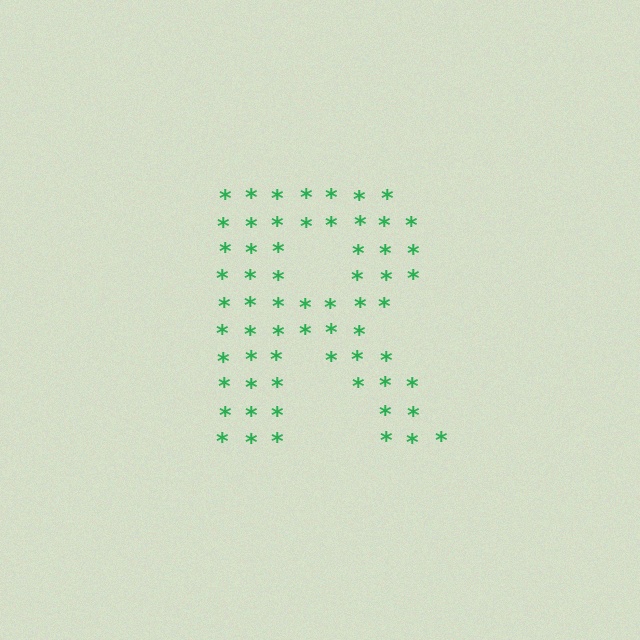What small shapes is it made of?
It is made of small asterisks.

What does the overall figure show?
The overall figure shows the letter R.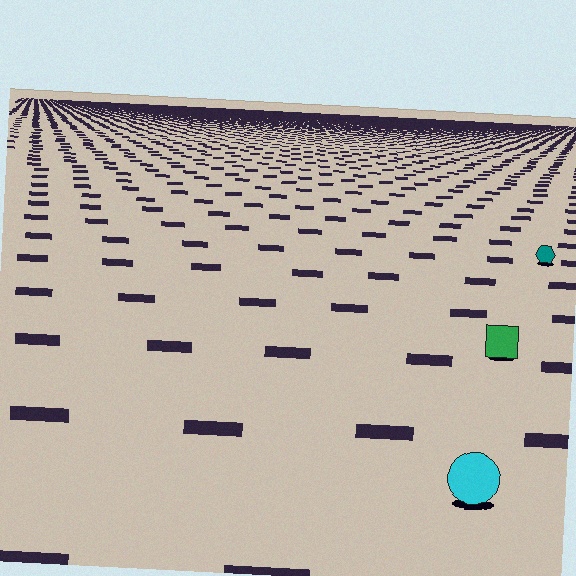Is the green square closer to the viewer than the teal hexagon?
Yes. The green square is closer — you can tell from the texture gradient: the ground texture is coarser near it.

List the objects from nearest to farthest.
From nearest to farthest: the cyan circle, the green square, the teal hexagon.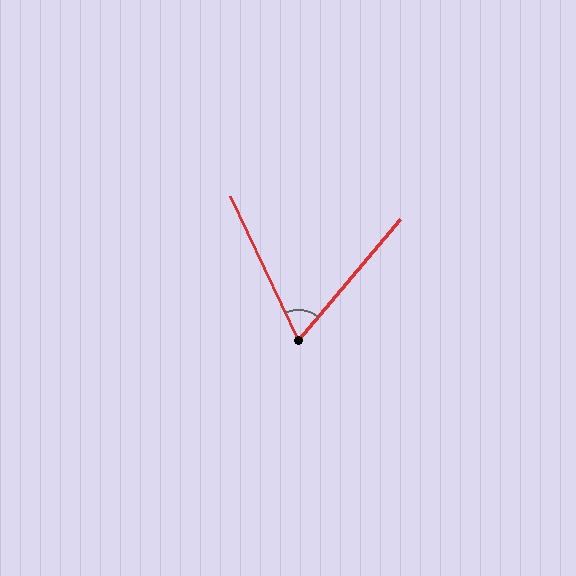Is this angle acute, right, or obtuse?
It is acute.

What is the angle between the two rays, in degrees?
Approximately 66 degrees.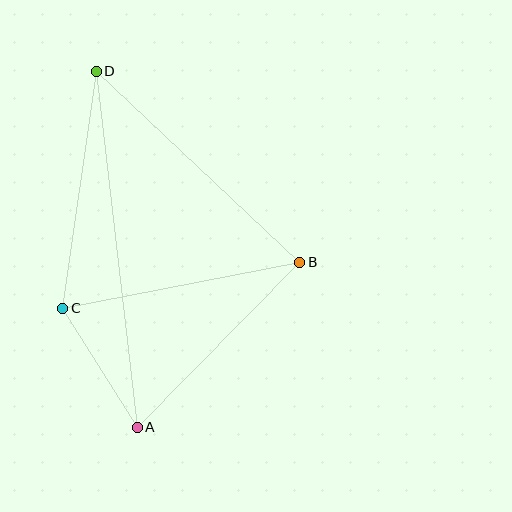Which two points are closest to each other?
Points A and C are closest to each other.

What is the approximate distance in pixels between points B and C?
The distance between B and C is approximately 242 pixels.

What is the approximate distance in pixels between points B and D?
The distance between B and D is approximately 279 pixels.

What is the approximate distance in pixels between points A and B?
The distance between A and B is approximately 231 pixels.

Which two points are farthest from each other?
Points A and D are farthest from each other.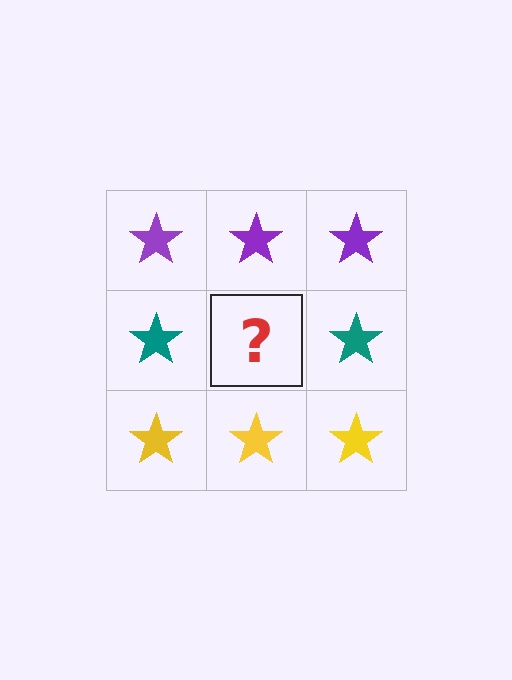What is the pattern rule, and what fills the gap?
The rule is that each row has a consistent color. The gap should be filled with a teal star.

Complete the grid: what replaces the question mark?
The question mark should be replaced with a teal star.